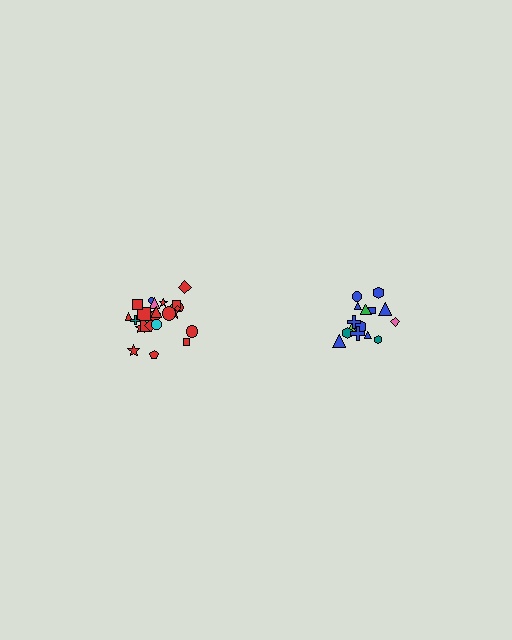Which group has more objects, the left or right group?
The left group.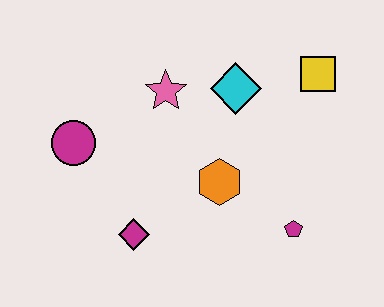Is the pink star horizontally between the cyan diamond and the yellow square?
No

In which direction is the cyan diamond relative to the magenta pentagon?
The cyan diamond is above the magenta pentagon.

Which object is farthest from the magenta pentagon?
The magenta circle is farthest from the magenta pentagon.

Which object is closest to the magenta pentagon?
The orange hexagon is closest to the magenta pentagon.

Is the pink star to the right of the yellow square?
No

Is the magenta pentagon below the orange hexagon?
Yes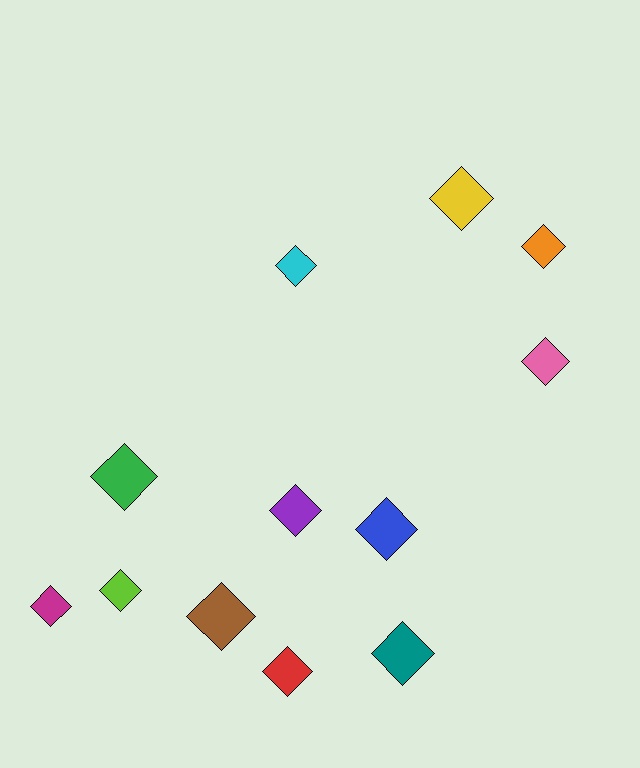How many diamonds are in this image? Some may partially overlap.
There are 12 diamonds.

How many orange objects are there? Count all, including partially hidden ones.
There is 1 orange object.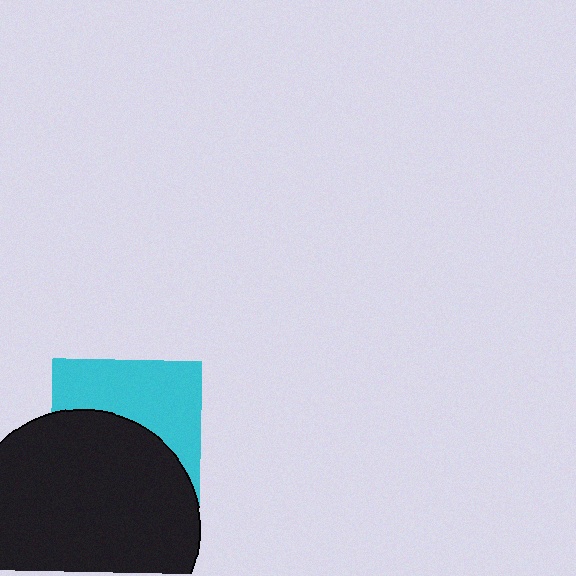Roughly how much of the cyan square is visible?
About half of it is visible (roughly 46%).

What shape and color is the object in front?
The object in front is a black circle.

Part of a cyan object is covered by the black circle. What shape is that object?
It is a square.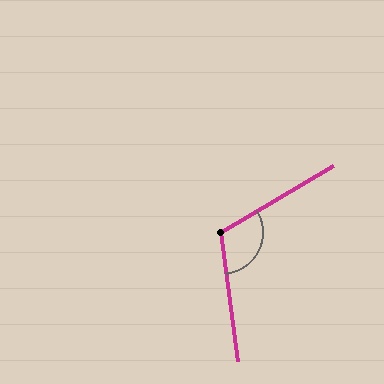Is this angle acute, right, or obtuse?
It is obtuse.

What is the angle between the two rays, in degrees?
Approximately 114 degrees.